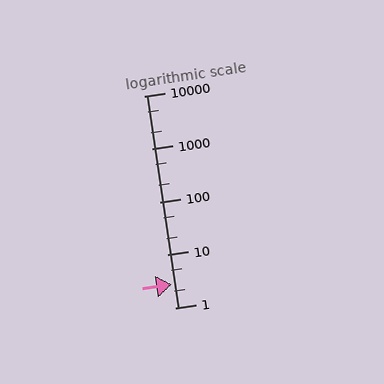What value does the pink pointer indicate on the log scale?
The pointer indicates approximately 2.7.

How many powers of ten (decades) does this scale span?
The scale spans 4 decades, from 1 to 10000.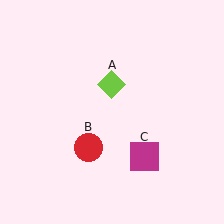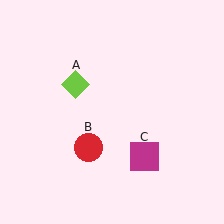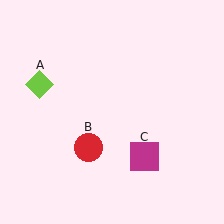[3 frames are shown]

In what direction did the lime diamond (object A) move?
The lime diamond (object A) moved left.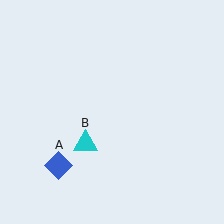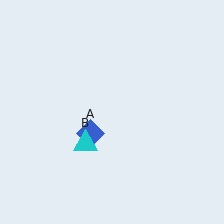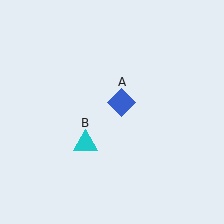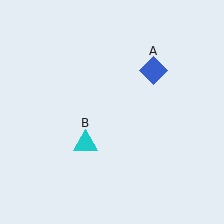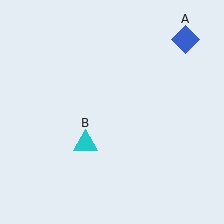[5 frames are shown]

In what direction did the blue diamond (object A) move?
The blue diamond (object A) moved up and to the right.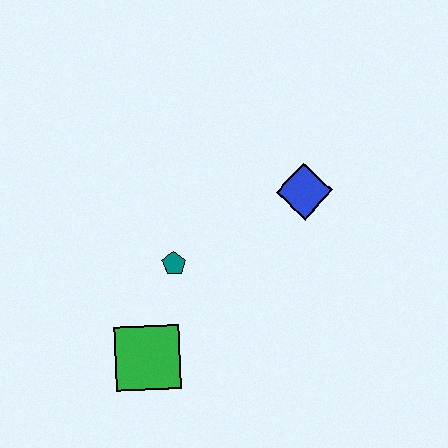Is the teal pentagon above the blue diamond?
No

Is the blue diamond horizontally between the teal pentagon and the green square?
No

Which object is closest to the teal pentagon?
The green square is closest to the teal pentagon.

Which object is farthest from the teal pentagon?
The blue diamond is farthest from the teal pentagon.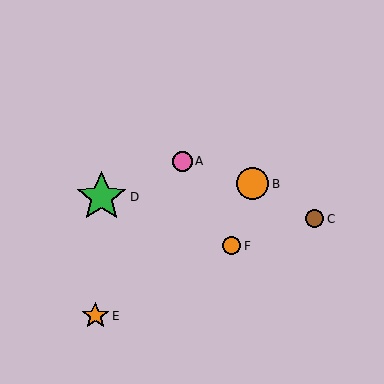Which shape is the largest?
The green star (labeled D) is the largest.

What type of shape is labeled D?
Shape D is a green star.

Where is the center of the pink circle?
The center of the pink circle is at (182, 161).